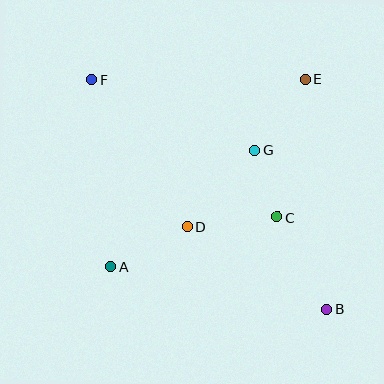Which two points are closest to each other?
Points C and G are closest to each other.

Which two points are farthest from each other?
Points B and F are farthest from each other.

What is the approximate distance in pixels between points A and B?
The distance between A and B is approximately 220 pixels.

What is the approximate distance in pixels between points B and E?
The distance between B and E is approximately 231 pixels.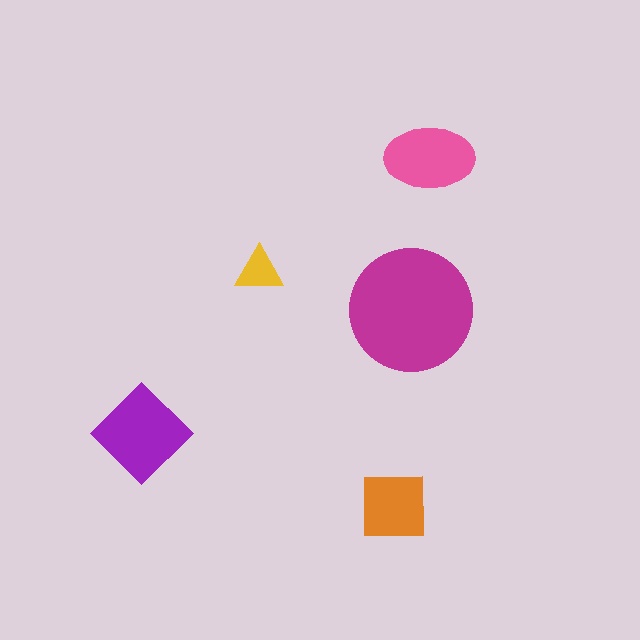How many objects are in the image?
There are 5 objects in the image.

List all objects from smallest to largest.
The yellow triangle, the orange square, the pink ellipse, the purple diamond, the magenta circle.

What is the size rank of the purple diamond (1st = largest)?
2nd.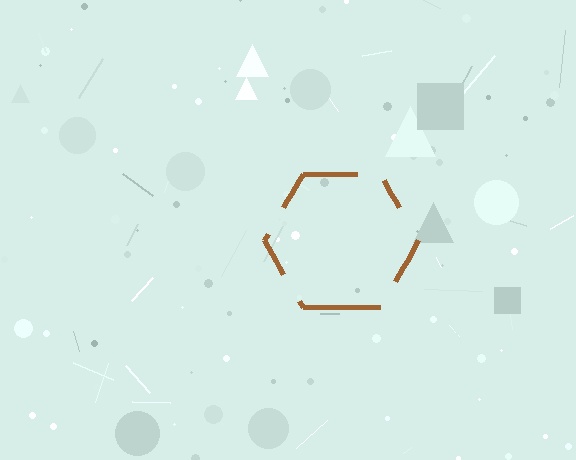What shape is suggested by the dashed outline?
The dashed outline suggests a hexagon.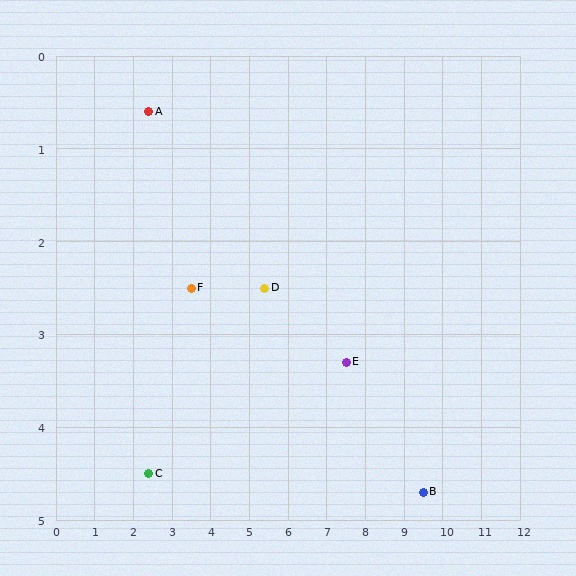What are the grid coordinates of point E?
Point E is at approximately (7.5, 3.3).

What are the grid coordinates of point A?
Point A is at approximately (2.4, 0.6).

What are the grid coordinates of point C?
Point C is at approximately (2.4, 4.5).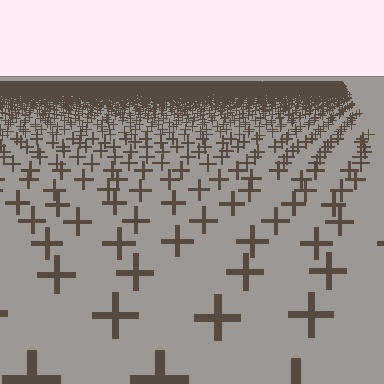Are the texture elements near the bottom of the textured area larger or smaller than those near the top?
Larger. Near the bottom, elements are closer to the viewer and appear at a bigger on-screen size.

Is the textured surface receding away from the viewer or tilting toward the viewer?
The surface is receding away from the viewer. Texture elements get smaller and denser toward the top.